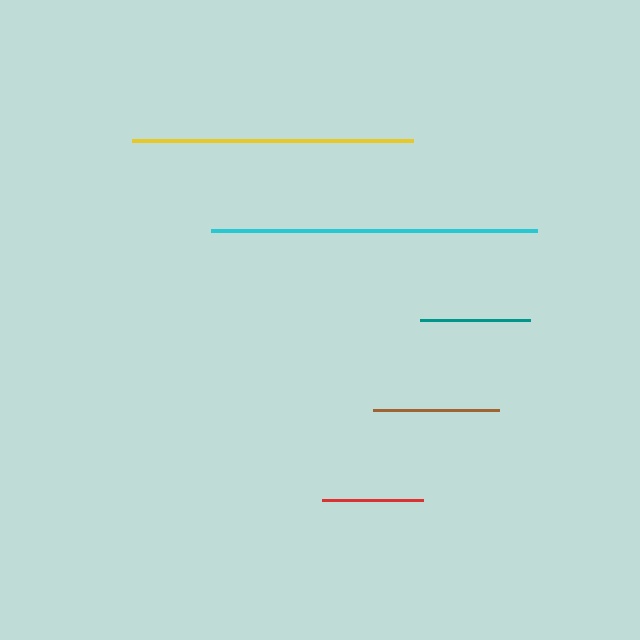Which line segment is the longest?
The cyan line is the longest at approximately 326 pixels.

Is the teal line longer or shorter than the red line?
The teal line is longer than the red line.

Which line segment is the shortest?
The red line is the shortest at approximately 101 pixels.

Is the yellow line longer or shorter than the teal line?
The yellow line is longer than the teal line.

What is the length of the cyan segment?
The cyan segment is approximately 326 pixels long.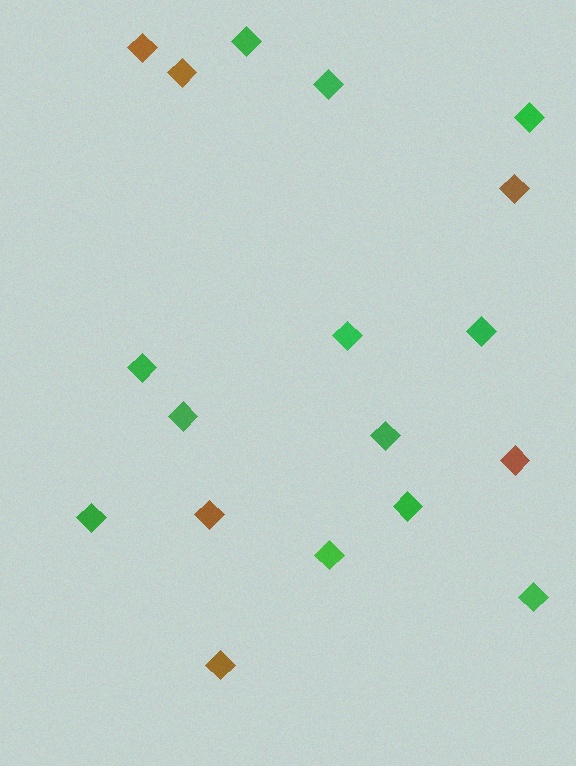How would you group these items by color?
There are 2 groups: one group of brown diamonds (6) and one group of green diamonds (12).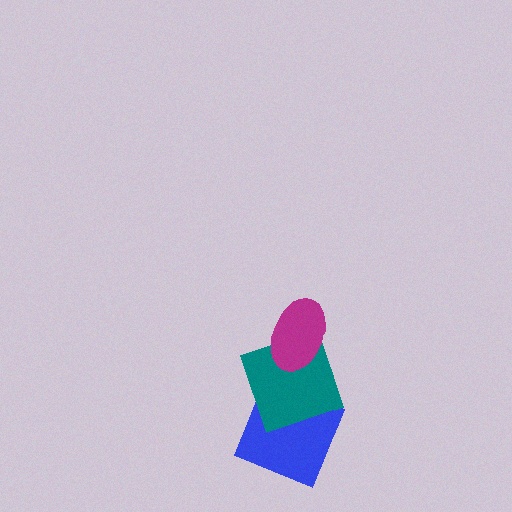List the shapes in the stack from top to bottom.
From top to bottom: the magenta ellipse, the teal square, the blue square.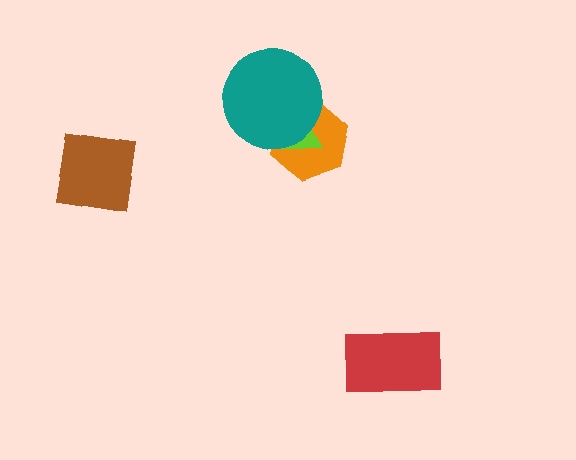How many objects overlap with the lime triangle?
2 objects overlap with the lime triangle.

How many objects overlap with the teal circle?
2 objects overlap with the teal circle.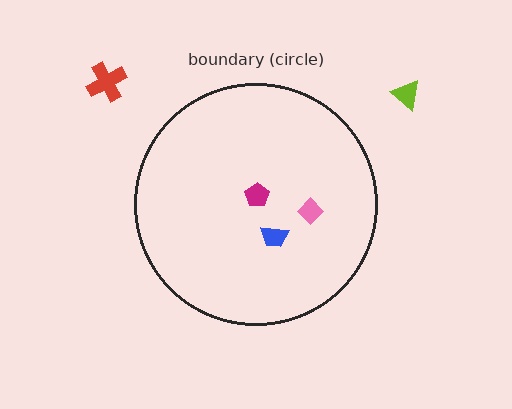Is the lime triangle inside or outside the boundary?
Outside.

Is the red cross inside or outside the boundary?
Outside.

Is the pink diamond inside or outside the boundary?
Inside.